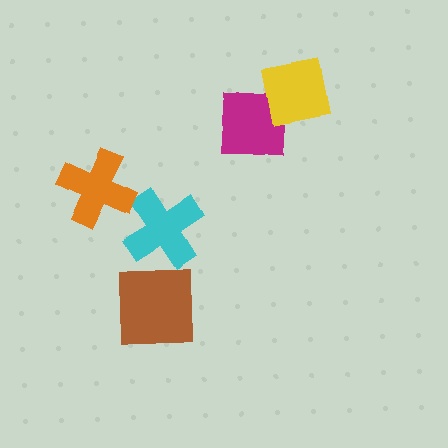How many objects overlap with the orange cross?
0 objects overlap with the orange cross.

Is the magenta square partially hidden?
Yes, it is partially covered by another shape.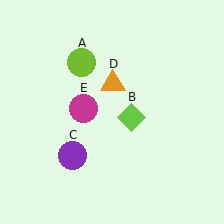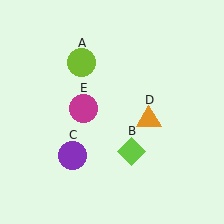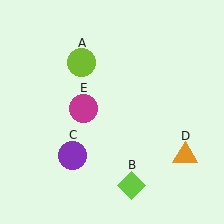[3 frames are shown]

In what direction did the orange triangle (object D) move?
The orange triangle (object D) moved down and to the right.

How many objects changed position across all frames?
2 objects changed position: lime diamond (object B), orange triangle (object D).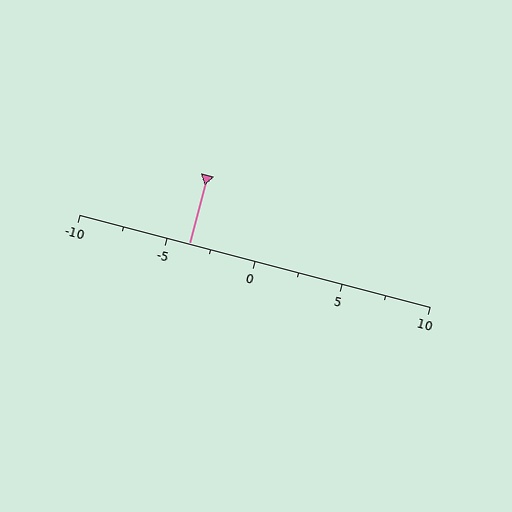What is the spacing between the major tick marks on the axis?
The major ticks are spaced 5 apart.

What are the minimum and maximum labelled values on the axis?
The axis runs from -10 to 10.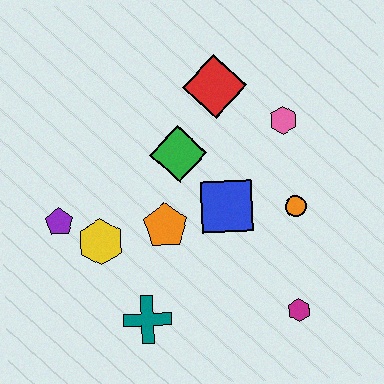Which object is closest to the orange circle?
The blue square is closest to the orange circle.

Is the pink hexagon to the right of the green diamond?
Yes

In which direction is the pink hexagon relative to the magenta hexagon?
The pink hexagon is above the magenta hexagon.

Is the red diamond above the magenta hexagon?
Yes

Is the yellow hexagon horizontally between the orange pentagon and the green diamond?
No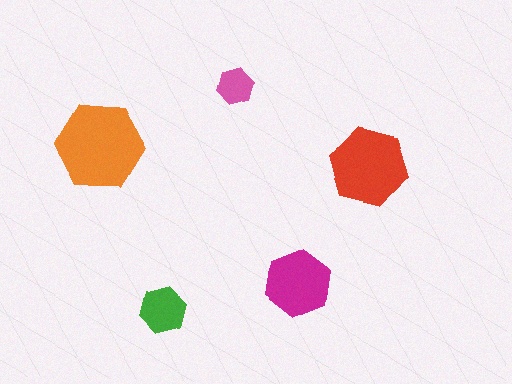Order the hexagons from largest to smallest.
the orange one, the red one, the magenta one, the green one, the pink one.